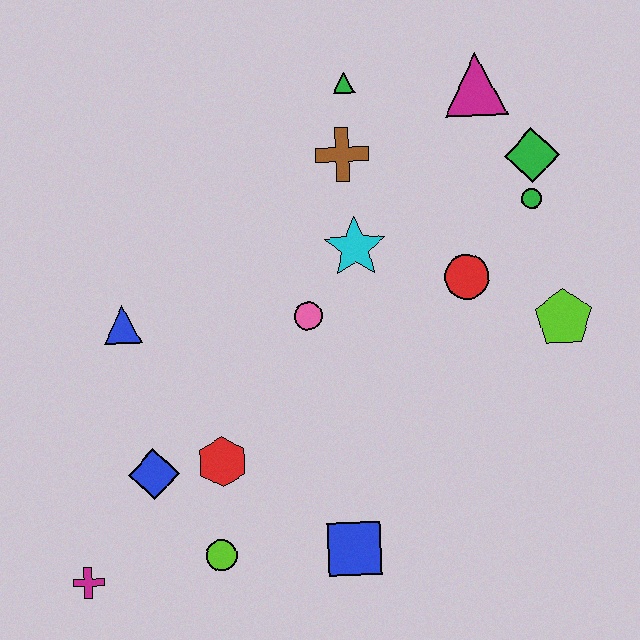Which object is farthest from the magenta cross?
The magenta triangle is farthest from the magenta cross.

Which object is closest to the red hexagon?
The blue diamond is closest to the red hexagon.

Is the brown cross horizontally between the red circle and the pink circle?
Yes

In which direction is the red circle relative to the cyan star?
The red circle is to the right of the cyan star.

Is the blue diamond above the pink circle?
No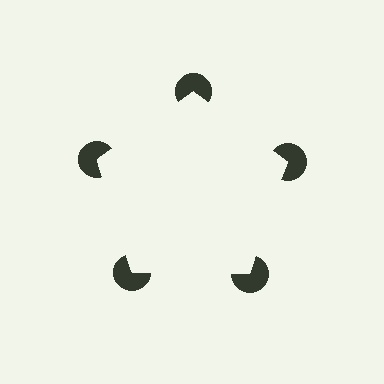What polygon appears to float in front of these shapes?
An illusory pentagon — its edges are inferred from the aligned wedge cuts in the pac-man discs, not physically drawn.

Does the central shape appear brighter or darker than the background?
It typically appears slightly brighter than the background, even though no actual brightness change is drawn.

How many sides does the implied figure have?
5 sides.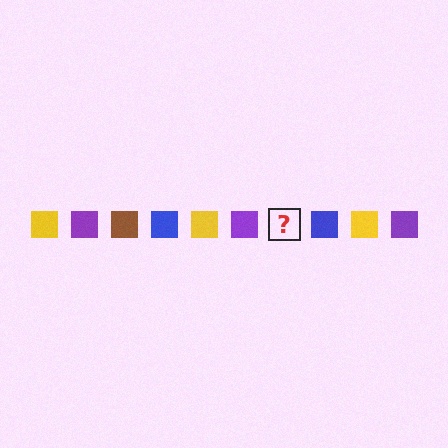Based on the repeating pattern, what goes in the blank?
The blank should be a brown square.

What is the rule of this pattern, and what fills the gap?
The rule is that the pattern cycles through yellow, purple, brown, blue squares. The gap should be filled with a brown square.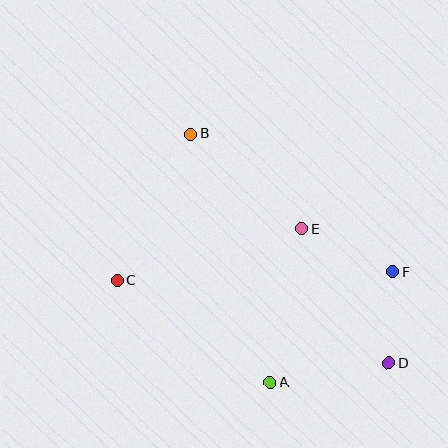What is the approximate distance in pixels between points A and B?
The distance between A and B is approximately 261 pixels.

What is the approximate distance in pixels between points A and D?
The distance between A and D is approximately 120 pixels.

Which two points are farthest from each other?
Points B and D are farthest from each other.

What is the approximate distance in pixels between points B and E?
The distance between B and E is approximately 146 pixels.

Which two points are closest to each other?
Points D and F are closest to each other.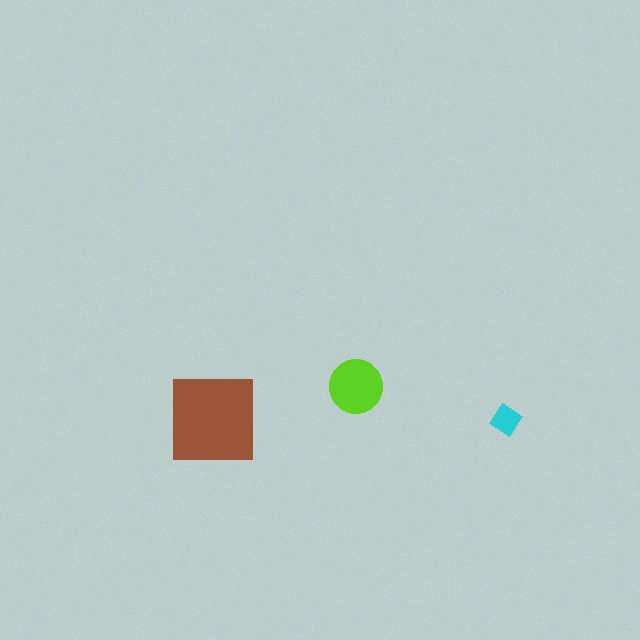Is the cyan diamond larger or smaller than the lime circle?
Smaller.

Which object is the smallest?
The cyan diamond.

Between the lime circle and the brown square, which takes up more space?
The brown square.